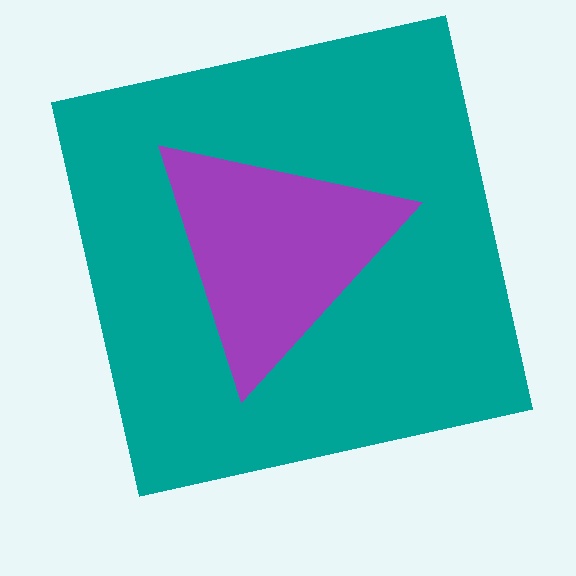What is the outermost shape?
The teal square.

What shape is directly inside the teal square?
The purple triangle.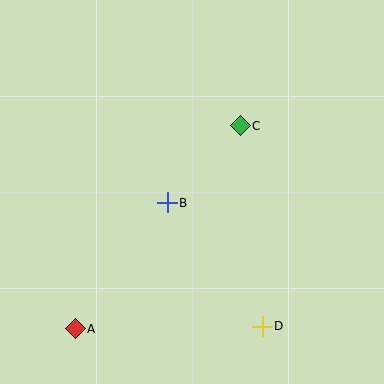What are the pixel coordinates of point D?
Point D is at (262, 326).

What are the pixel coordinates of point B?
Point B is at (167, 203).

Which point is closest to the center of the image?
Point B at (167, 203) is closest to the center.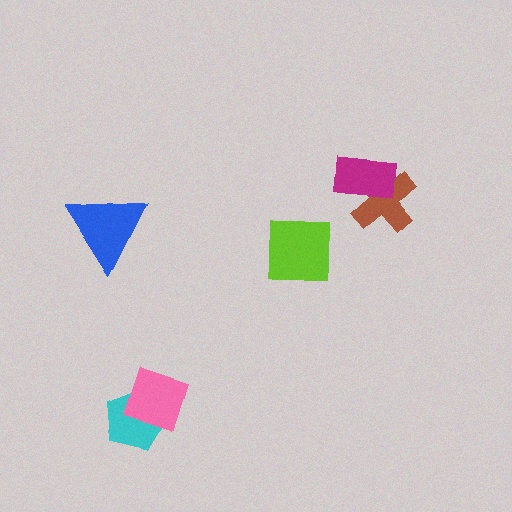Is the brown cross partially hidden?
Yes, it is partially covered by another shape.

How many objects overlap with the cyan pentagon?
1 object overlaps with the cyan pentagon.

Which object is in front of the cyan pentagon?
The pink square is in front of the cyan pentagon.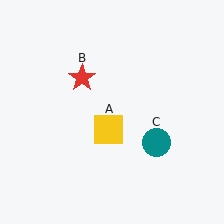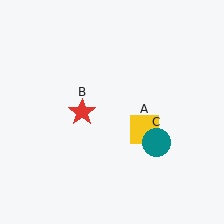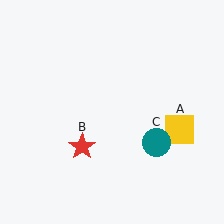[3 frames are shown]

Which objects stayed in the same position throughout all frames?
Teal circle (object C) remained stationary.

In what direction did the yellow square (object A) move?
The yellow square (object A) moved right.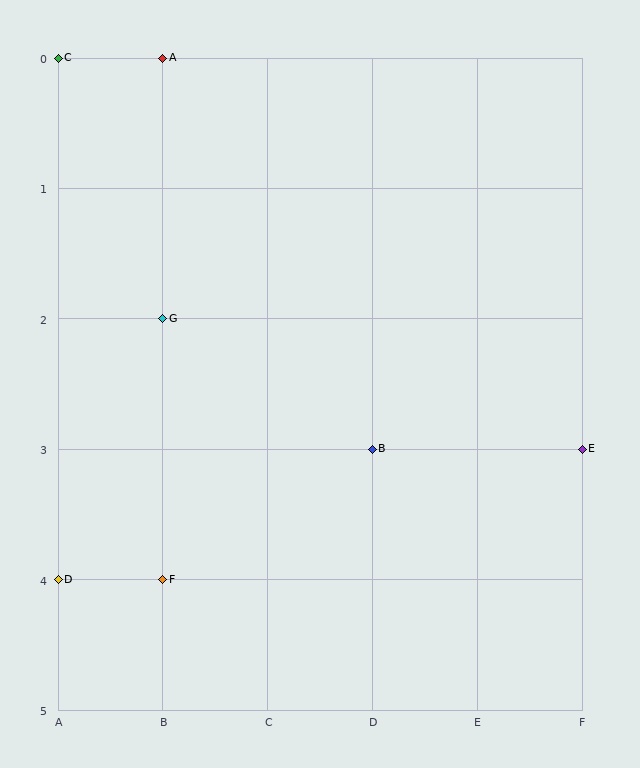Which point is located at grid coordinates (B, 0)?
Point A is at (B, 0).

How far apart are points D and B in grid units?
Points D and B are 3 columns and 1 row apart (about 3.2 grid units diagonally).